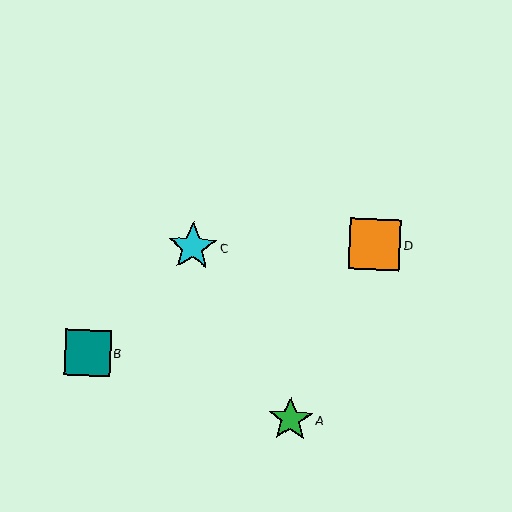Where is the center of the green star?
The center of the green star is at (290, 419).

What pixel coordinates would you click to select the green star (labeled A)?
Click at (290, 419) to select the green star A.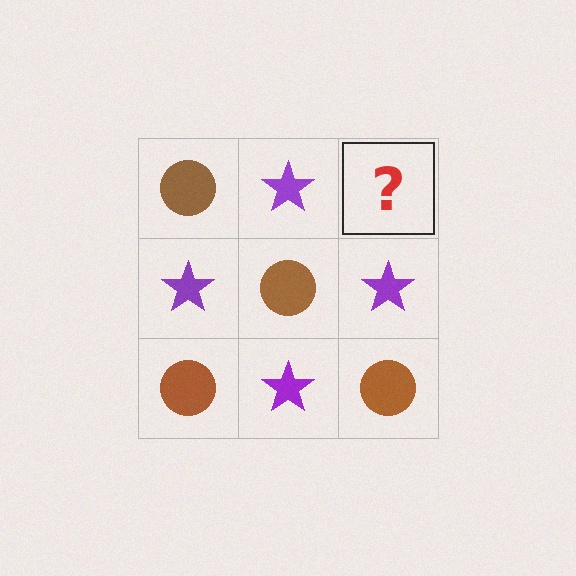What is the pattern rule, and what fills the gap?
The rule is that it alternates brown circle and purple star in a checkerboard pattern. The gap should be filled with a brown circle.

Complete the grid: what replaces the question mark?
The question mark should be replaced with a brown circle.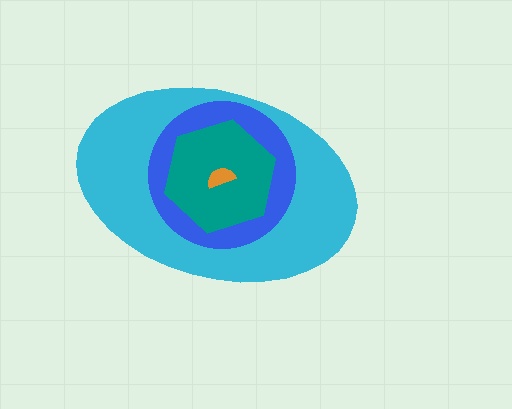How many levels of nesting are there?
4.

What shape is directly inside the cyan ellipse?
The blue circle.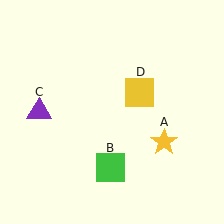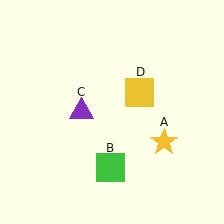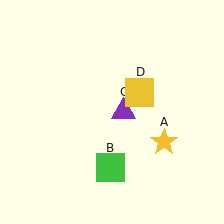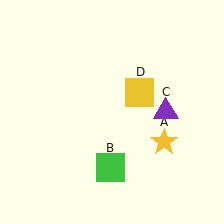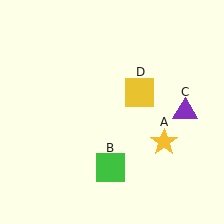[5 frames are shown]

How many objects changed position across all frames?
1 object changed position: purple triangle (object C).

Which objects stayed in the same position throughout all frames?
Yellow star (object A) and green square (object B) and yellow square (object D) remained stationary.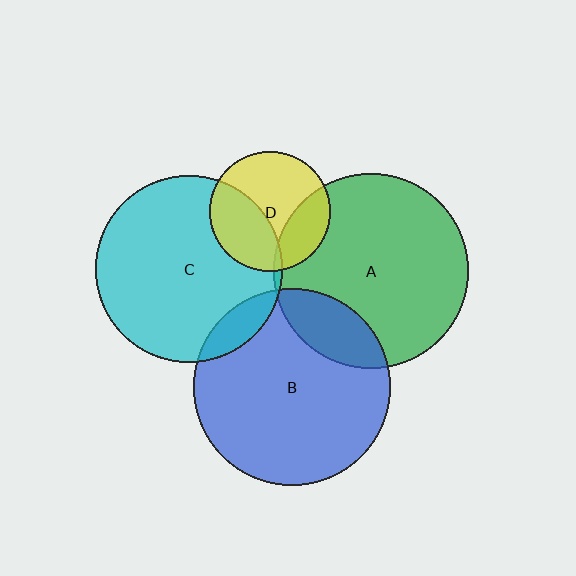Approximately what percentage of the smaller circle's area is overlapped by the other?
Approximately 25%.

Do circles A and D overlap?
Yes.